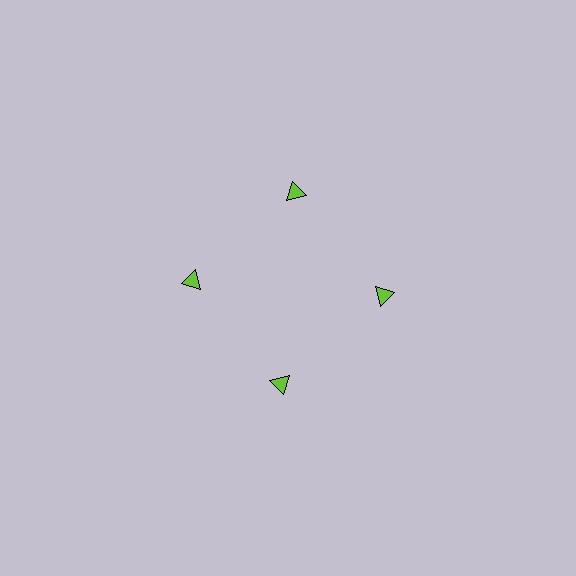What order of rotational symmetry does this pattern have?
This pattern has 4-fold rotational symmetry.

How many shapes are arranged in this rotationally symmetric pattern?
There are 4 shapes, arranged in 4 groups of 1.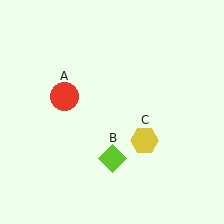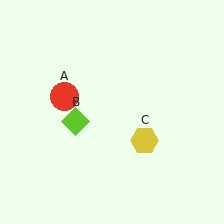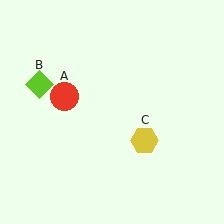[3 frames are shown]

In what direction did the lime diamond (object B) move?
The lime diamond (object B) moved up and to the left.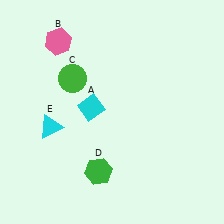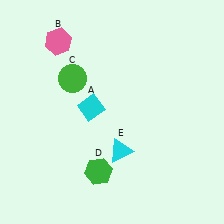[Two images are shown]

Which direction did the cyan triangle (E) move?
The cyan triangle (E) moved right.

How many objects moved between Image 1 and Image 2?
1 object moved between the two images.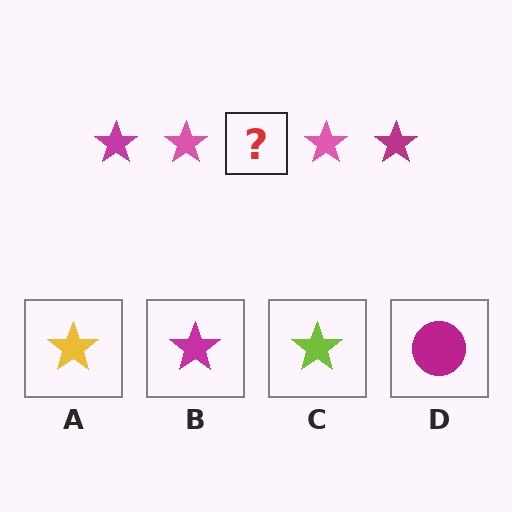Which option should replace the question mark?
Option B.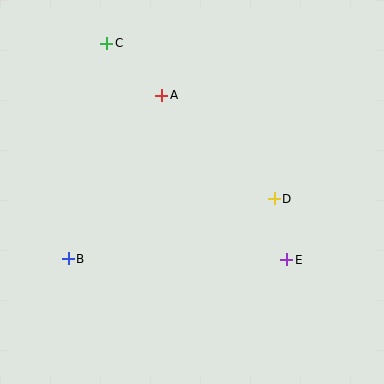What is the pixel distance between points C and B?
The distance between C and B is 219 pixels.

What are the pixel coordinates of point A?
Point A is at (162, 95).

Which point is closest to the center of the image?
Point D at (274, 199) is closest to the center.